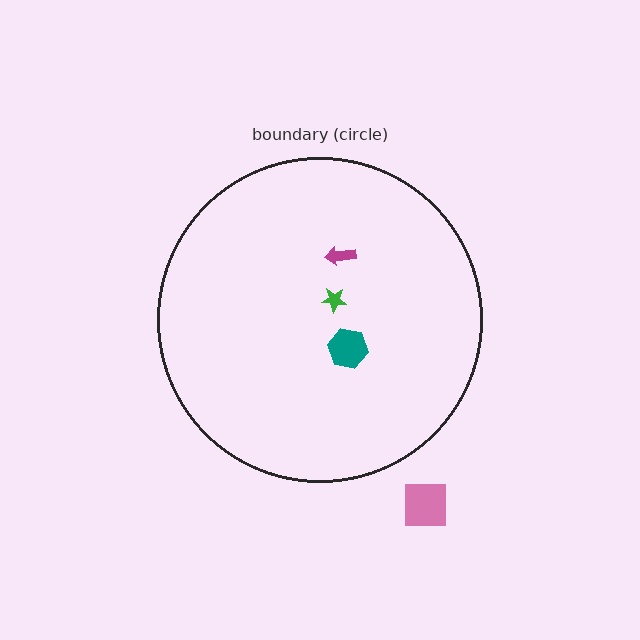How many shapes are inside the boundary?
3 inside, 1 outside.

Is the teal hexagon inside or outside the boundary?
Inside.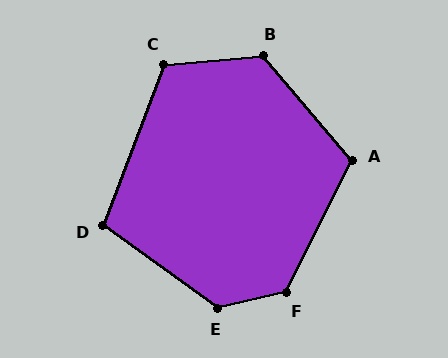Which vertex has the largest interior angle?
E, at approximately 131 degrees.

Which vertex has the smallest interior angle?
D, at approximately 106 degrees.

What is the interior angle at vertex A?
Approximately 113 degrees (obtuse).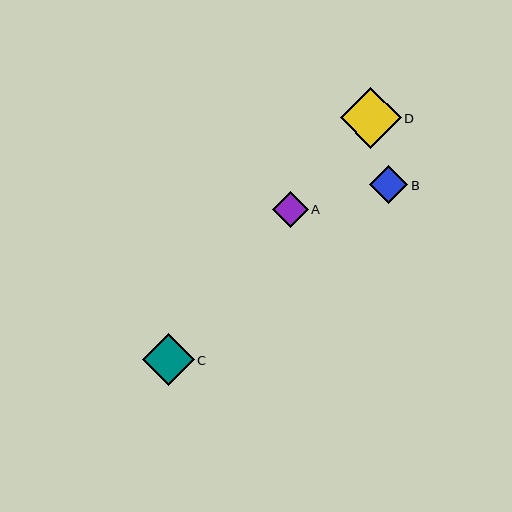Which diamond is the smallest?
Diamond A is the smallest with a size of approximately 36 pixels.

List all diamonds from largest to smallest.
From largest to smallest: D, C, B, A.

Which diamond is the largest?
Diamond D is the largest with a size of approximately 61 pixels.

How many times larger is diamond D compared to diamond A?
Diamond D is approximately 1.7 times the size of diamond A.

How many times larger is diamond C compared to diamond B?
Diamond C is approximately 1.4 times the size of diamond B.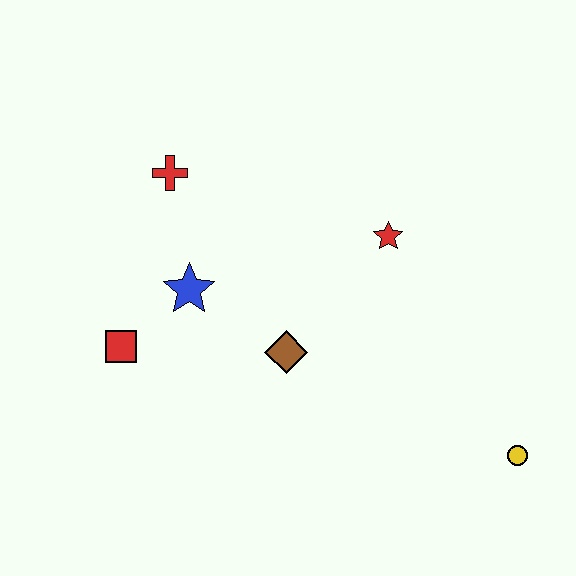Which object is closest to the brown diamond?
The blue star is closest to the brown diamond.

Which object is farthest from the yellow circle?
The red cross is farthest from the yellow circle.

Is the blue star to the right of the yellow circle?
No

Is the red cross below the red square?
No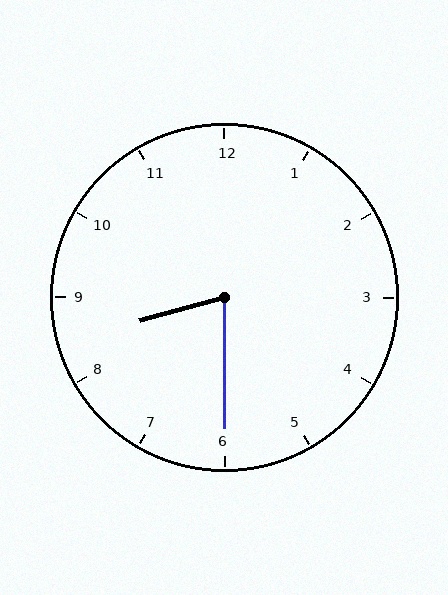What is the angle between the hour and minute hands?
Approximately 75 degrees.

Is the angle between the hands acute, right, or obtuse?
It is acute.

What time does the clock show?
8:30.